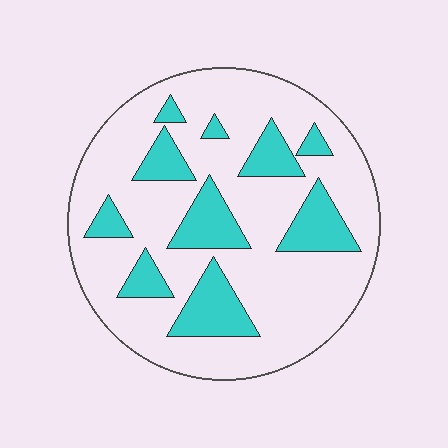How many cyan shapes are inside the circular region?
10.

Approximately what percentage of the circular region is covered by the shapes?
Approximately 25%.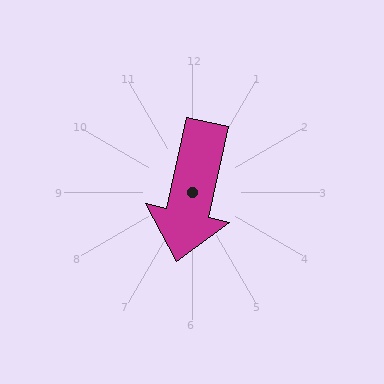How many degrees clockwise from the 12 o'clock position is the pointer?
Approximately 193 degrees.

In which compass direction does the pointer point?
South.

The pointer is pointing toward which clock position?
Roughly 6 o'clock.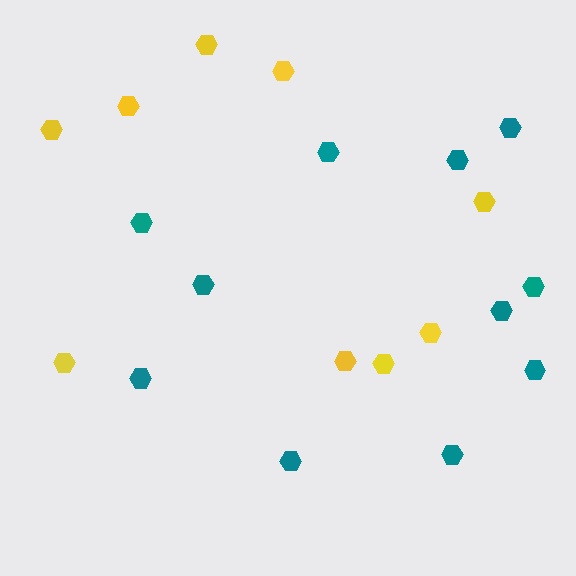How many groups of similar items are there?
There are 2 groups: one group of yellow hexagons (9) and one group of teal hexagons (11).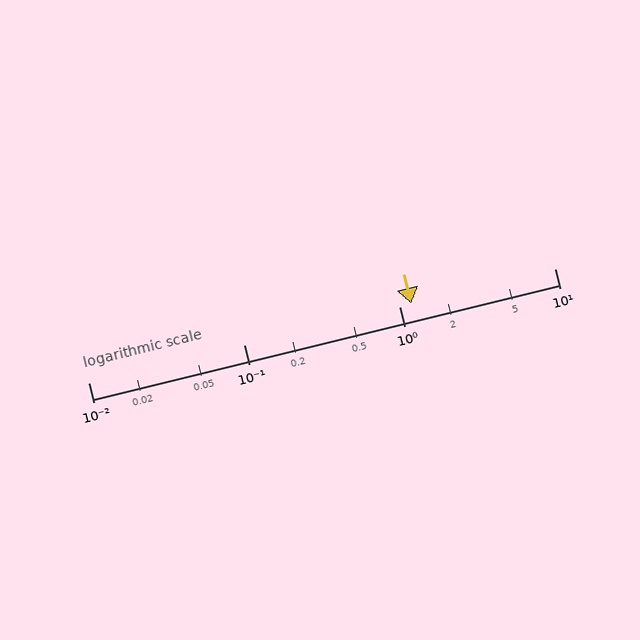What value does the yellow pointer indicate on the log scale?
The pointer indicates approximately 1.2.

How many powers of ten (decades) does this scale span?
The scale spans 3 decades, from 0.01 to 10.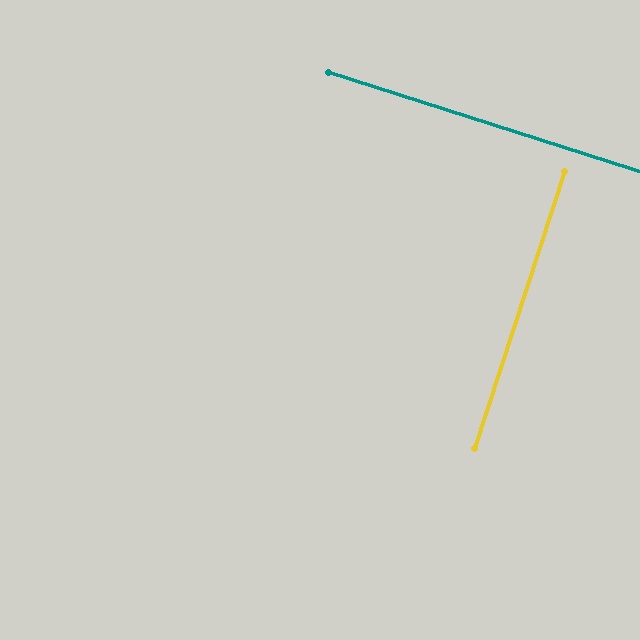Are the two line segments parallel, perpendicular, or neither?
Perpendicular — they meet at approximately 90°.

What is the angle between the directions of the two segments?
Approximately 90 degrees.